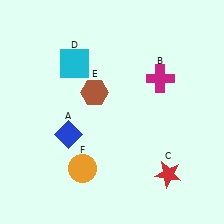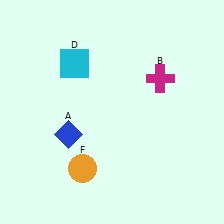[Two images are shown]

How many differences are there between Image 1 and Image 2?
There are 2 differences between the two images.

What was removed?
The brown hexagon (E), the red star (C) were removed in Image 2.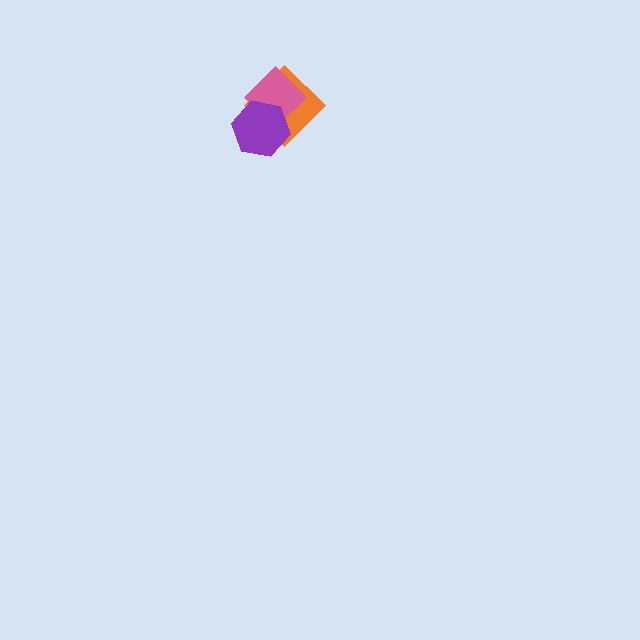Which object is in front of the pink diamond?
The purple hexagon is in front of the pink diamond.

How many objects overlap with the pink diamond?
2 objects overlap with the pink diamond.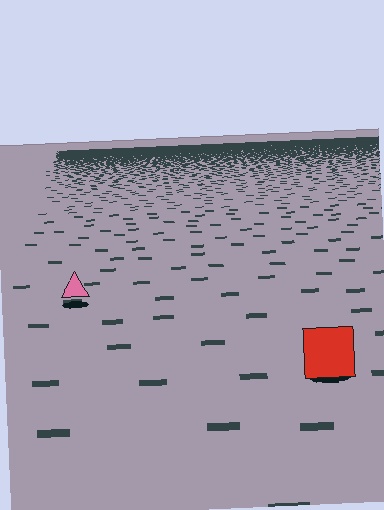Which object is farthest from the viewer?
The pink triangle is farthest from the viewer. It appears smaller and the ground texture around it is denser.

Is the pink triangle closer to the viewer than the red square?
No. The red square is closer — you can tell from the texture gradient: the ground texture is coarser near it.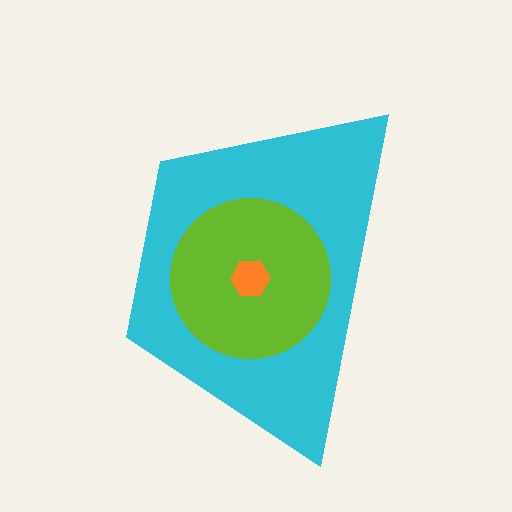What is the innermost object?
The orange hexagon.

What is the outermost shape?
The cyan trapezoid.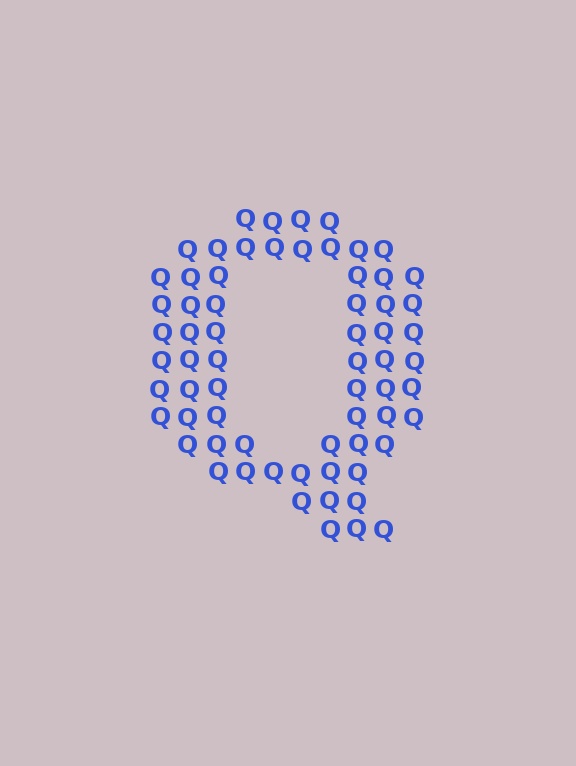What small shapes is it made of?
It is made of small letter Q's.